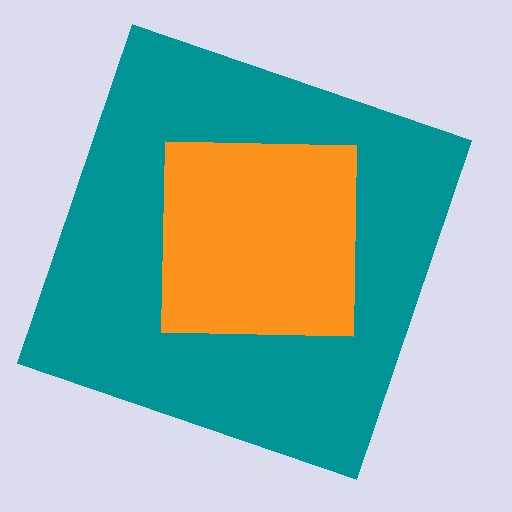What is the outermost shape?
The teal square.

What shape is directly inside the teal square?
The orange square.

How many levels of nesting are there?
2.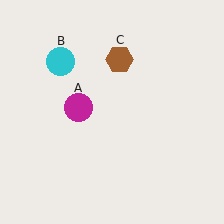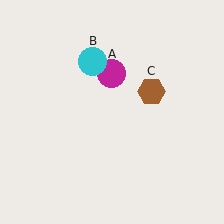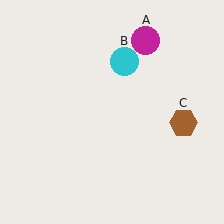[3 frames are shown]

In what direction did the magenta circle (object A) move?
The magenta circle (object A) moved up and to the right.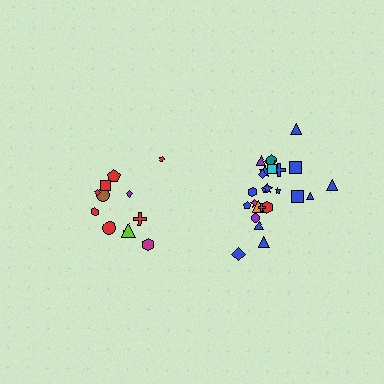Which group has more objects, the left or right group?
The right group.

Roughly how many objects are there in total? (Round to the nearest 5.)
Roughly 35 objects in total.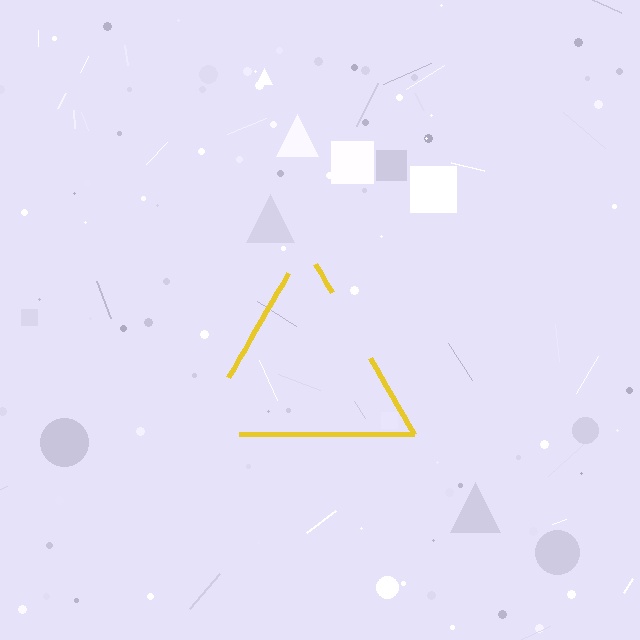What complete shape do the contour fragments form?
The contour fragments form a triangle.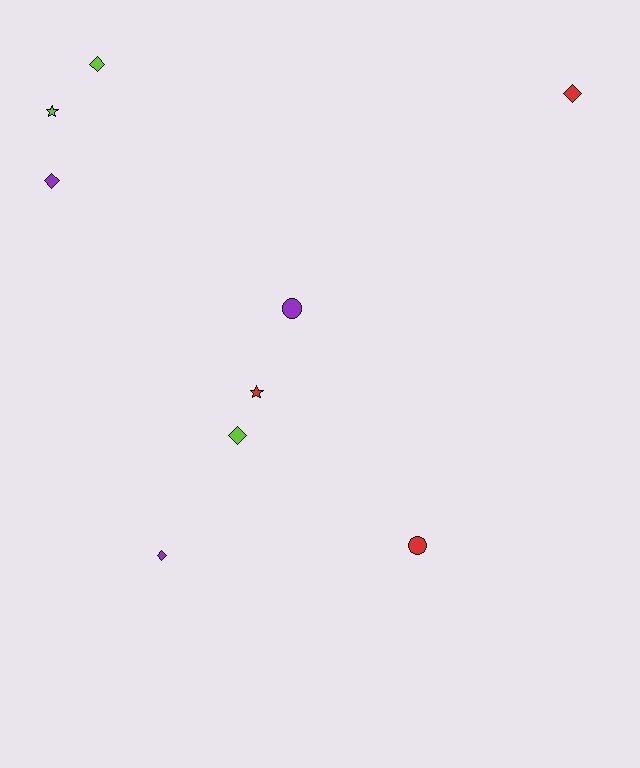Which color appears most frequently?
Red, with 3 objects.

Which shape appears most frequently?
Diamond, with 5 objects.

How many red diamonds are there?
There is 1 red diamond.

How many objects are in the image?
There are 9 objects.